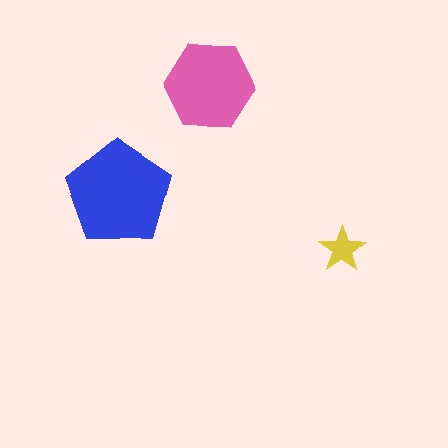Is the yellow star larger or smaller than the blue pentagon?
Smaller.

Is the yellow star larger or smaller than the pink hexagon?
Smaller.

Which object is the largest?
The blue pentagon.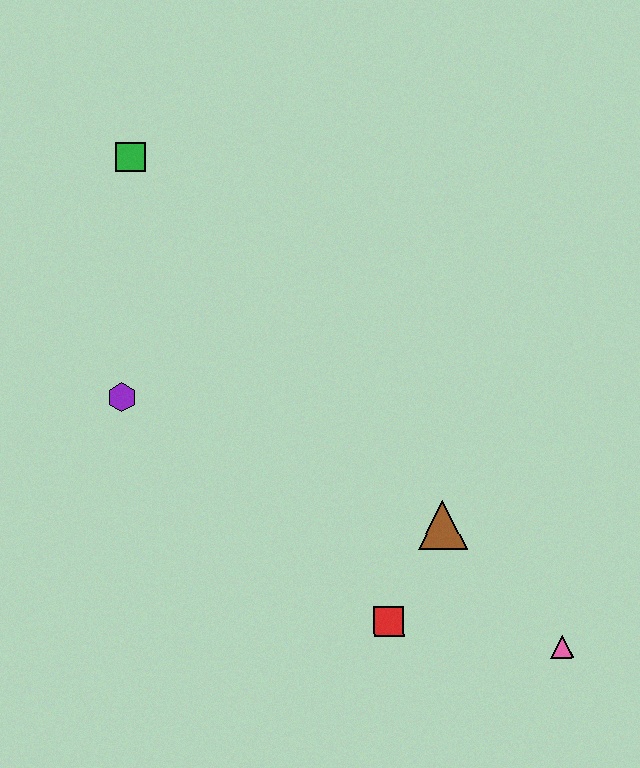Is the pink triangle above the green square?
No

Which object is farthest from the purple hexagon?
The pink triangle is farthest from the purple hexagon.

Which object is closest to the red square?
The brown triangle is closest to the red square.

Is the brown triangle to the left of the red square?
No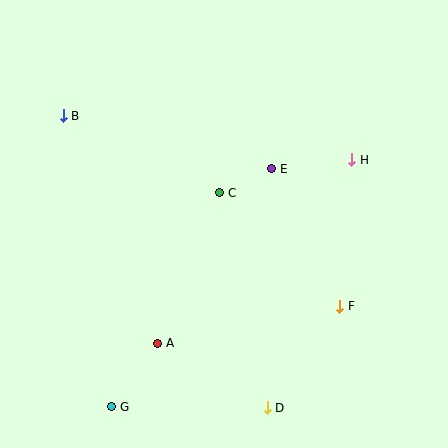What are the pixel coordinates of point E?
Point E is at (272, 169).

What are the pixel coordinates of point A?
Point A is at (158, 343).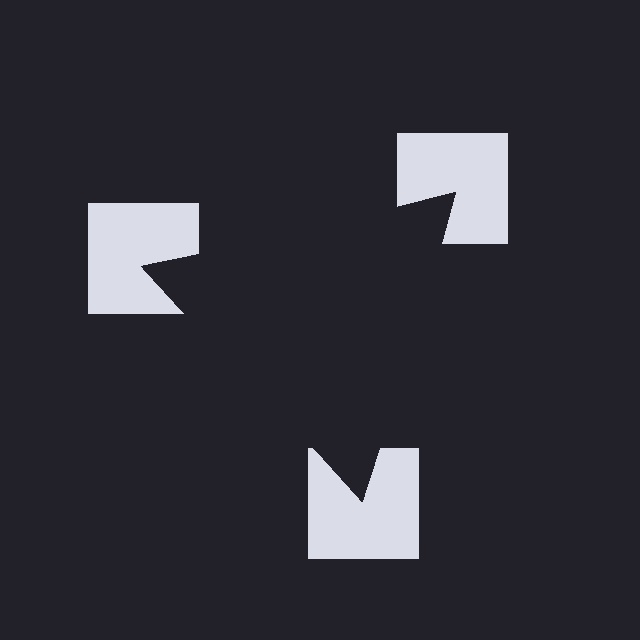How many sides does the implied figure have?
3 sides.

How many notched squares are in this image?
There are 3 — one at each vertex of the illusory triangle.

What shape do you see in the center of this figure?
An illusory triangle — its edges are inferred from the aligned wedge cuts in the notched squares, not physically drawn.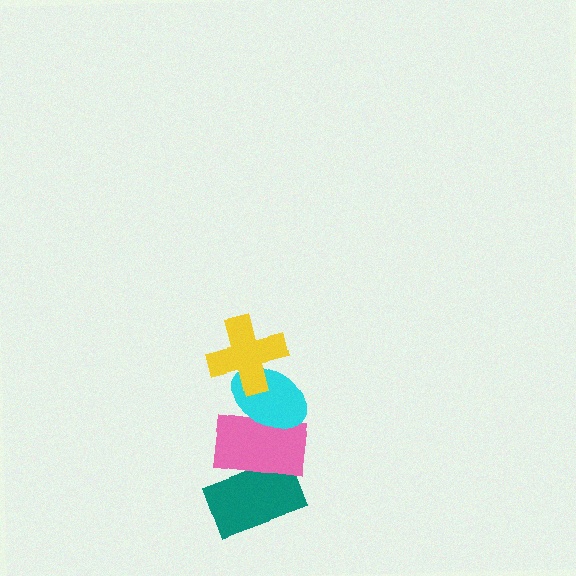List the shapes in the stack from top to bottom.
From top to bottom: the yellow cross, the cyan ellipse, the pink rectangle, the teal rectangle.